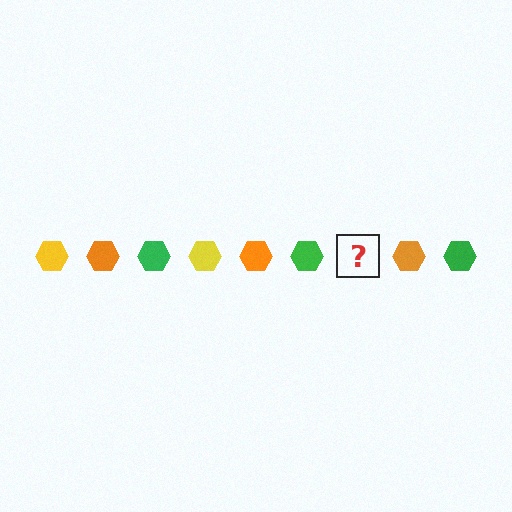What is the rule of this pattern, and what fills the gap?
The rule is that the pattern cycles through yellow, orange, green hexagons. The gap should be filled with a yellow hexagon.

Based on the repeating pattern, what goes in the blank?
The blank should be a yellow hexagon.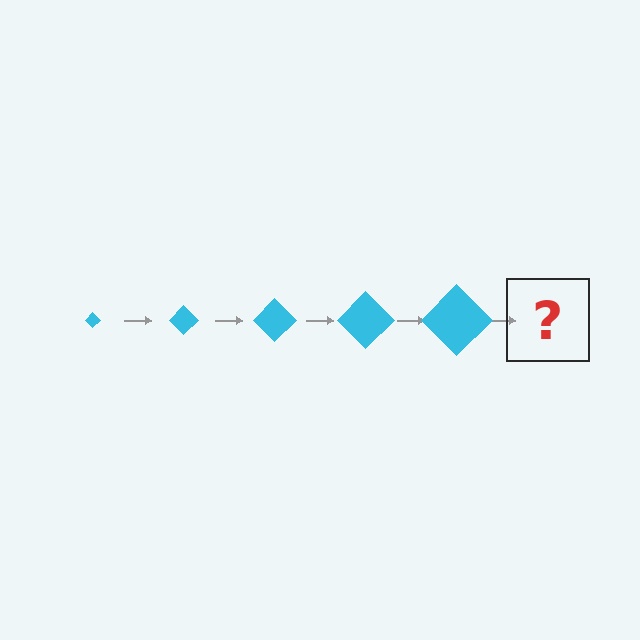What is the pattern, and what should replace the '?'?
The pattern is that the diamond gets progressively larger each step. The '?' should be a cyan diamond, larger than the previous one.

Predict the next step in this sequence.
The next step is a cyan diamond, larger than the previous one.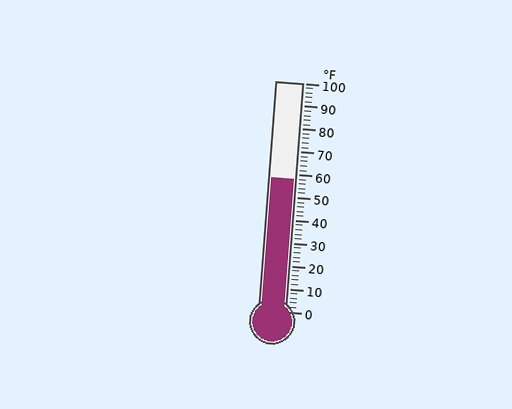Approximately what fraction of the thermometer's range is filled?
The thermometer is filled to approximately 60% of its range.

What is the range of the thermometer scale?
The thermometer scale ranges from 0°F to 100°F.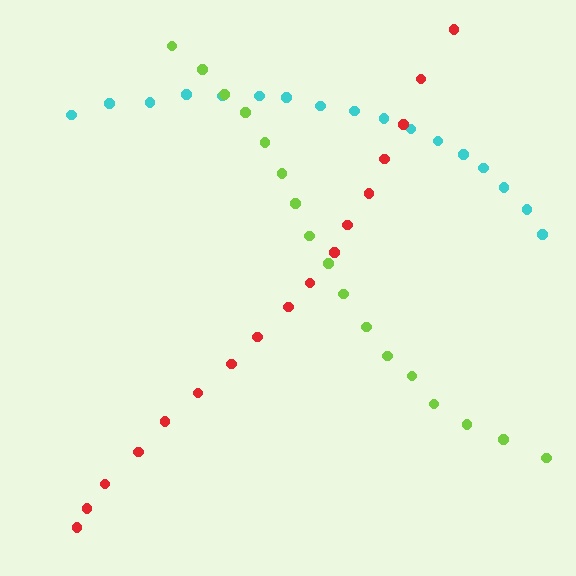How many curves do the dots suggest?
There are 3 distinct paths.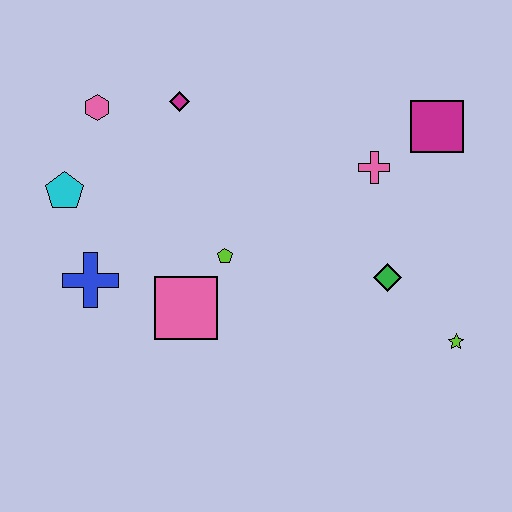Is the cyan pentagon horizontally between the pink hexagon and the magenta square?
No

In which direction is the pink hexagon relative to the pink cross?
The pink hexagon is to the left of the pink cross.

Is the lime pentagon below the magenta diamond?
Yes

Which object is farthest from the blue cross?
The magenta square is farthest from the blue cross.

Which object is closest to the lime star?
The green diamond is closest to the lime star.